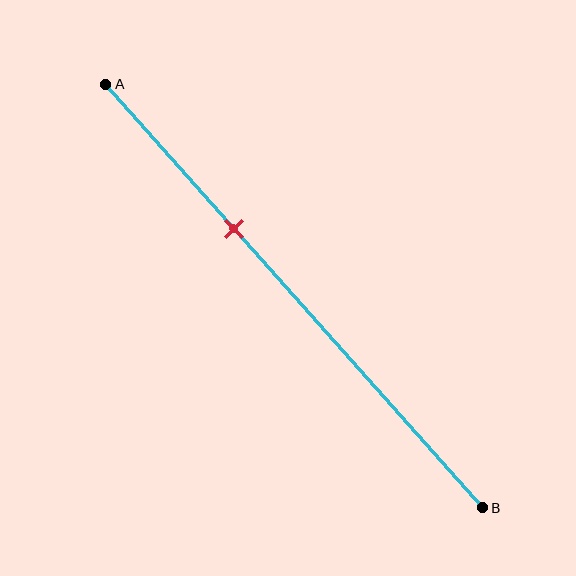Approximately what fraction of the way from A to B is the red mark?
The red mark is approximately 35% of the way from A to B.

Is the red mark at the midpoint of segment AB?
No, the mark is at about 35% from A, not at the 50% midpoint.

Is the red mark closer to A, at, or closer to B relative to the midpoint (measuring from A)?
The red mark is closer to point A than the midpoint of segment AB.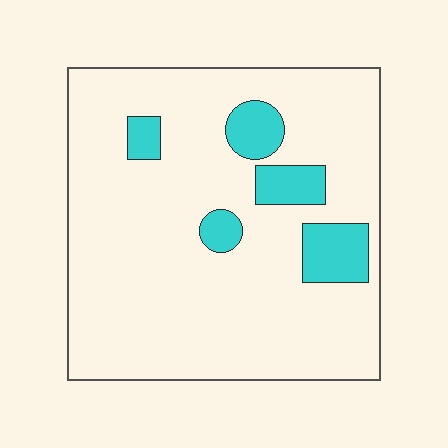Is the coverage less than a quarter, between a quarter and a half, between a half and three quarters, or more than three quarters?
Less than a quarter.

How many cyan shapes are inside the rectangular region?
5.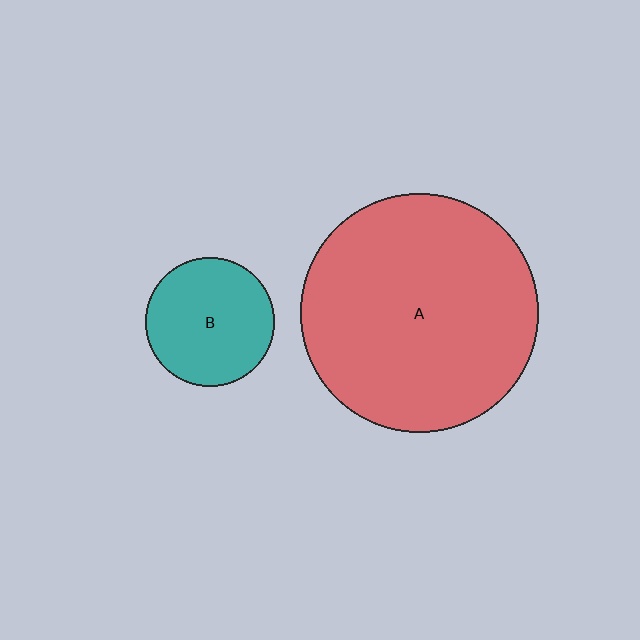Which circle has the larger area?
Circle A (red).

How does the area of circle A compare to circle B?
Approximately 3.4 times.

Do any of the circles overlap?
No, none of the circles overlap.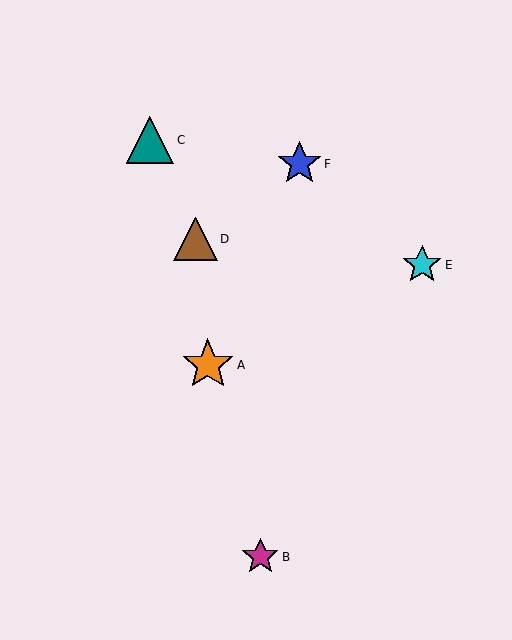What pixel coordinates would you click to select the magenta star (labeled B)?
Click at (260, 557) to select the magenta star B.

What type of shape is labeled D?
Shape D is a brown triangle.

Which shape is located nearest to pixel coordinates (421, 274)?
The cyan star (labeled E) at (422, 265) is nearest to that location.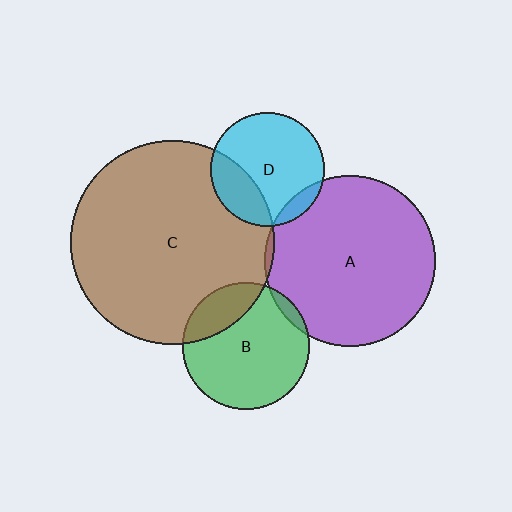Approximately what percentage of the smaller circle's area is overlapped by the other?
Approximately 5%.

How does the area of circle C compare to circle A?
Approximately 1.4 times.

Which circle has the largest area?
Circle C (brown).